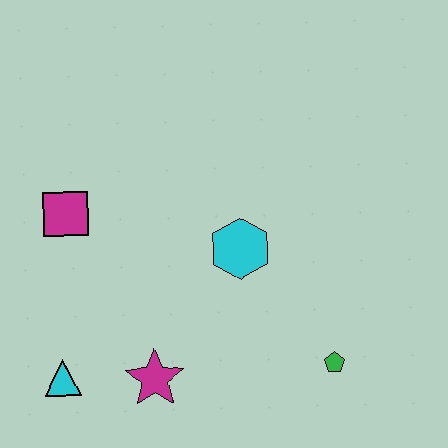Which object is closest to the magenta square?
The cyan triangle is closest to the magenta square.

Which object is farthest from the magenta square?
The green pentagon is farthest from the magenta square.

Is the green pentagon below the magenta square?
Yes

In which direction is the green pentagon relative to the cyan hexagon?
The green pentagon is below the cyan hexagon.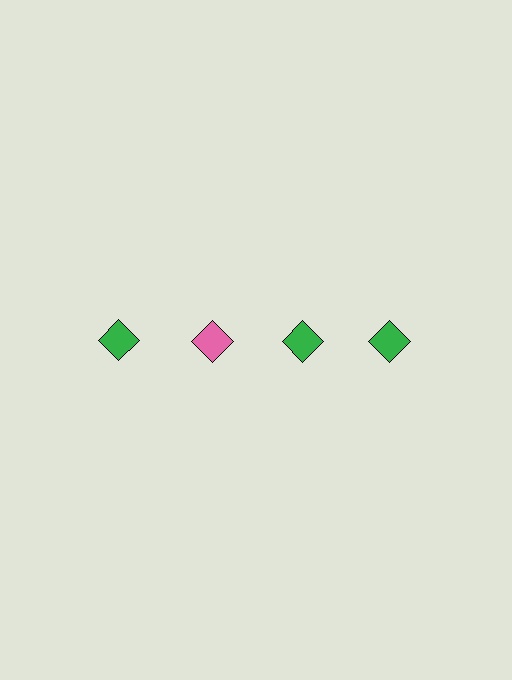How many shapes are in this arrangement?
There are 4 shapes arranged in a grid pattern.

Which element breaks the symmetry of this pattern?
The pink diamond in the top row, second from left column breaks the symmetry. All other shapes are green diamonds.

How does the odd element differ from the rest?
It has a different color: pink instead of green.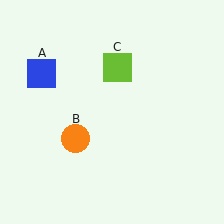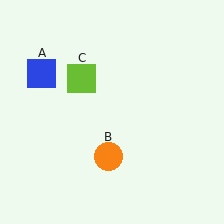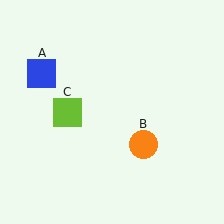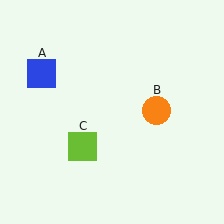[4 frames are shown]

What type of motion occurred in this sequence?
The orange circle (object B), lime square (object C) rotated counterclockwise around the center of the scene.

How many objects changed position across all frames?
2 objects changed position: orange circle (object B), lime square (object C).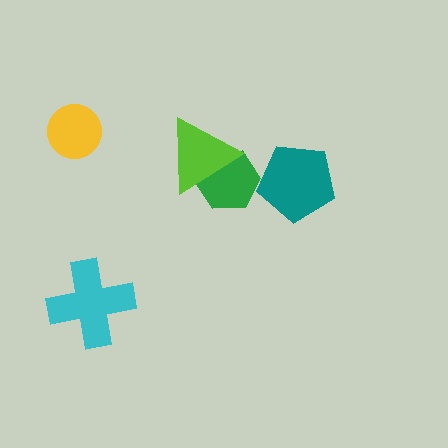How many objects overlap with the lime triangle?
1 object overlaps with the lime triangle.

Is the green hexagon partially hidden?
Yes, it is partially covered by another shape.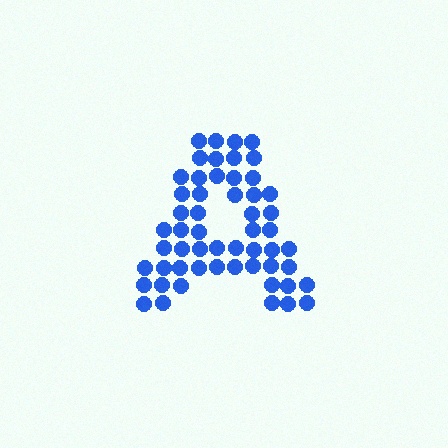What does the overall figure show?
The overall figure shows the letter A.